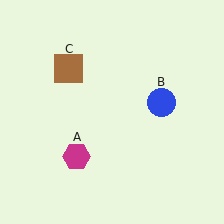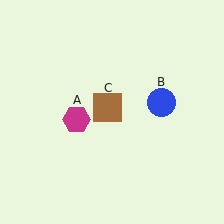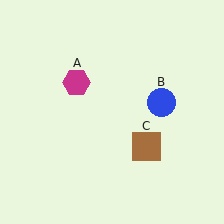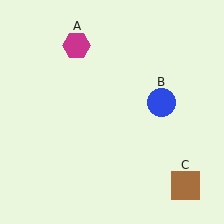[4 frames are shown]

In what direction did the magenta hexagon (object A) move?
The magenta hexagon (object A) moved up.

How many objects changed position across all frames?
2 objects changed position: magenta hexagon (object A), brown square (object C).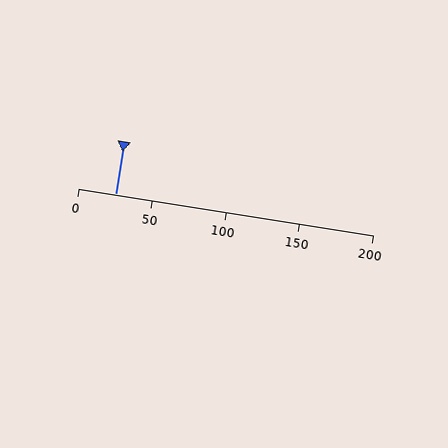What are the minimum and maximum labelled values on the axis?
The axis runs from 0 to 200.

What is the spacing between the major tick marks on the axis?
The major ticks are spaced 50 apart.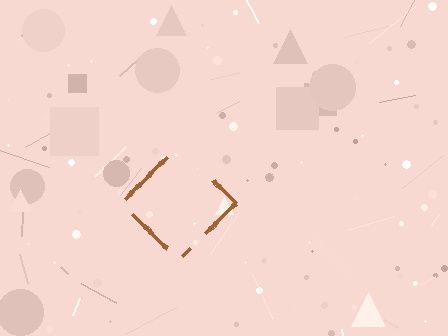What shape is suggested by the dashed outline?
The dashed outline suggests a diamond.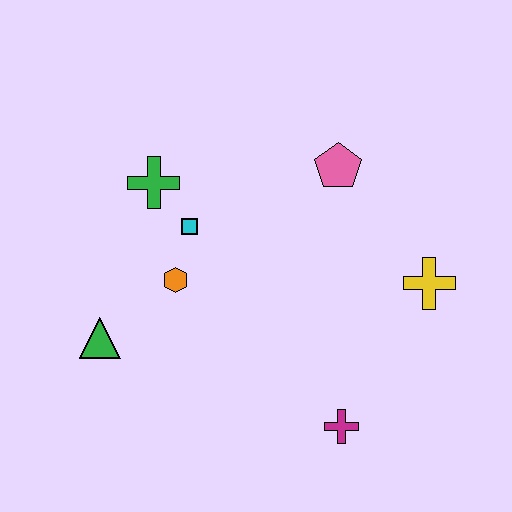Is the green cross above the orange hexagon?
Yes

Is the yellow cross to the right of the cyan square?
Yes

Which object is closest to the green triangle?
The orange hexagon is closest to the green triangle.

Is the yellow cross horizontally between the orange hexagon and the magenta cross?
No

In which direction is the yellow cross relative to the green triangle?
The yellow cross is to the right of the green triangle.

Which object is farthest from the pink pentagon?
The green triangle is farthest from the pink pentagon.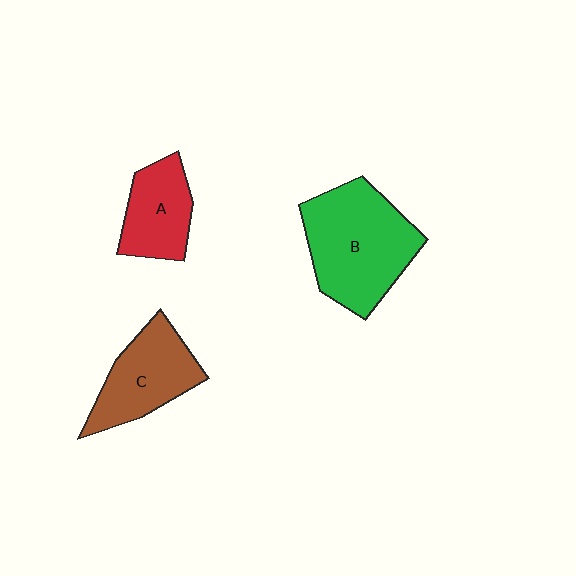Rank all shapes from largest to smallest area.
From largest to smallest: B (green), C (brown), A (red).